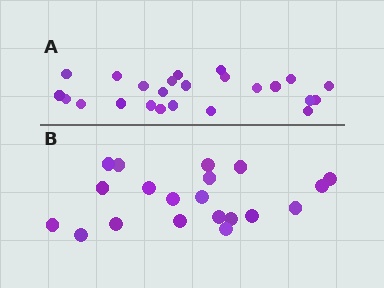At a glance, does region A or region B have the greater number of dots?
Region A (the top region) has more dots.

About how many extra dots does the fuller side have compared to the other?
Region A has about 4 more dots than region B.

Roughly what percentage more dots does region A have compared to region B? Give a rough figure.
About 20% more.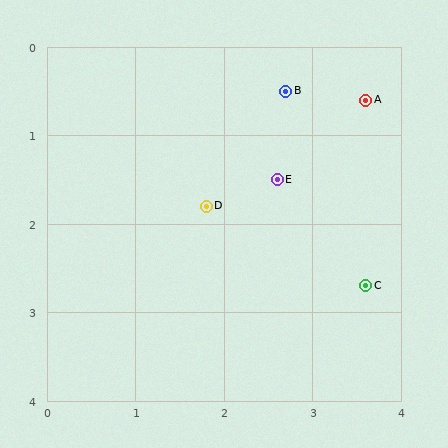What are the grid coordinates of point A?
Point A is at approximately (3.6, 0.6).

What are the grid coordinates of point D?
Point D is at approximately (1.8, 1.8).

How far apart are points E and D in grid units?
Points E and D are about 0.9 grid units apart.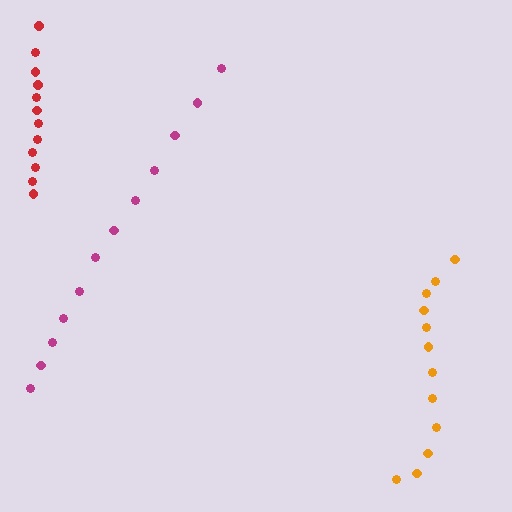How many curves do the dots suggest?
There are 3 distinct paths.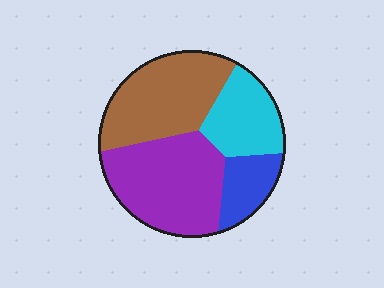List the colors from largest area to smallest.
From largest to smallest: purple, brown, cyan, blue.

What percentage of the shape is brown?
Brown takes up about one third (1/3) of the shape.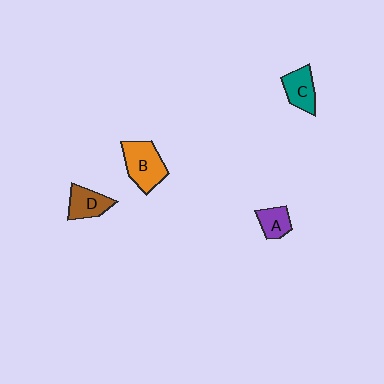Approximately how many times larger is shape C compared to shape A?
Approximately 1.3 times.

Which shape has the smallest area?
Shape A (purple).